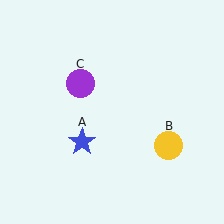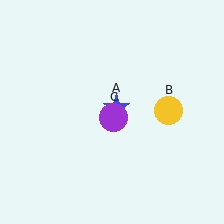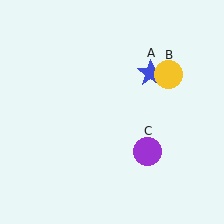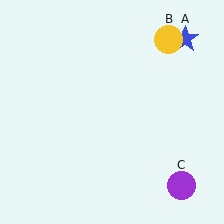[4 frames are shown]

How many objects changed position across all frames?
3 objects changed position: blue star (object A), yellow circle (object B), purple circle (object C).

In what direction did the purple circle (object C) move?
The purple circle (object C) moved down and to the right.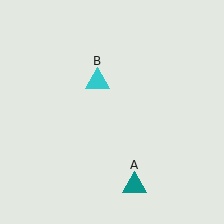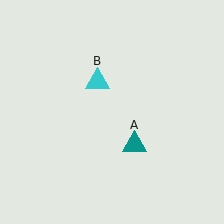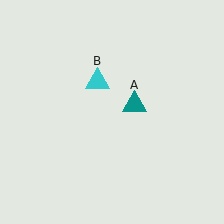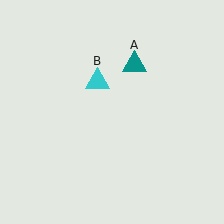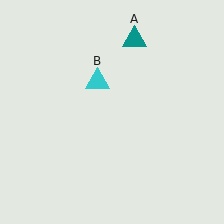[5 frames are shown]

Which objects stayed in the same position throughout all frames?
Cyan triangle (object B) remained stationary.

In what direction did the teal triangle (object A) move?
The teal triangle (object A) moved up.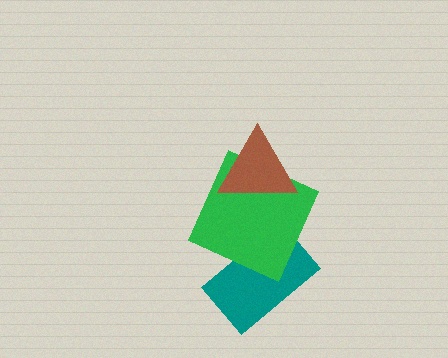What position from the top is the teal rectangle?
The teal rectangle is 3rd from the top.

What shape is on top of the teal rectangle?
The green square is on top of the teal rectangle.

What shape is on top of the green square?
The brown triangle is on top of the green square.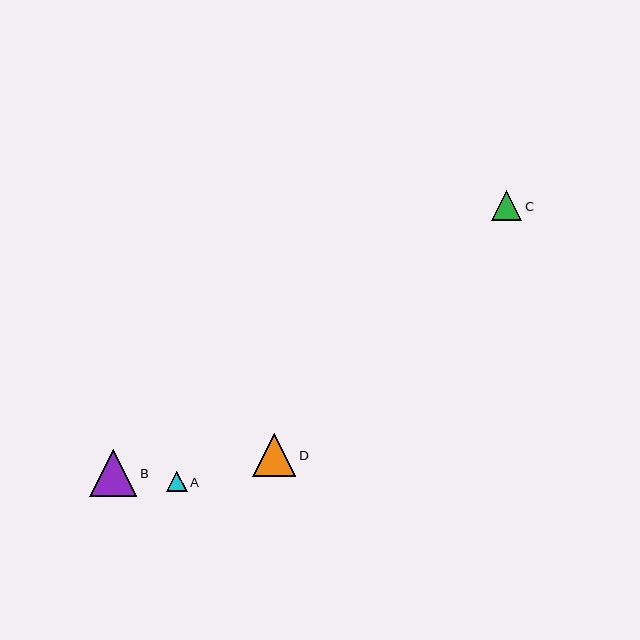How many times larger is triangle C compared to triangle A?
Triangle C is approximately 1.5 times the size of triangle A.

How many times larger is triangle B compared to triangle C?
Triangle B is approximately 1.6 times the size of triangle C.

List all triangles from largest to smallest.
From largest to smallest: B, D, C, A.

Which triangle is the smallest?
Triangle A is the smallest with a size of approximately 20 pixels.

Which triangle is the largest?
Triangle B is the largest with a size of approximately 48 pixels.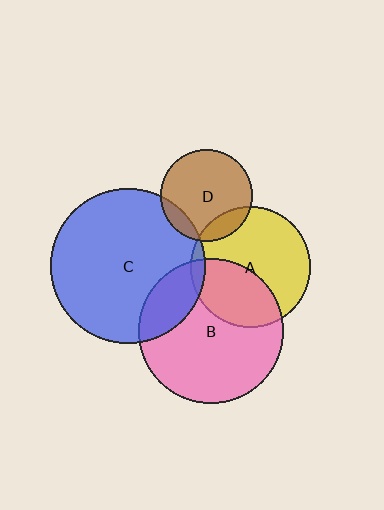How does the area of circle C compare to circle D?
Approximately 2.9 times.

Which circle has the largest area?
Circle C (blue).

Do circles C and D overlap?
Yes.